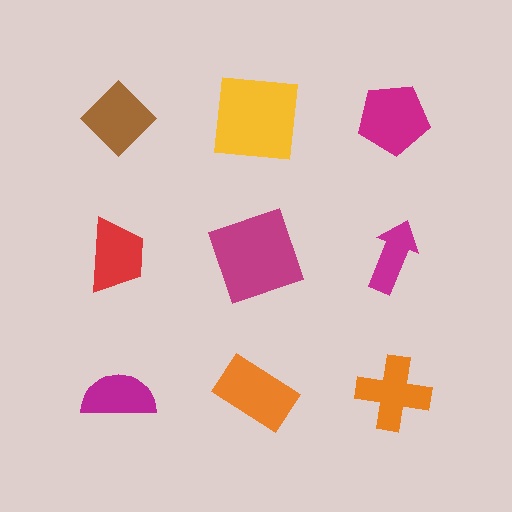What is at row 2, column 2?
A magenta square.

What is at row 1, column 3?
A magenta pentagon.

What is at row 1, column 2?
A yellow square.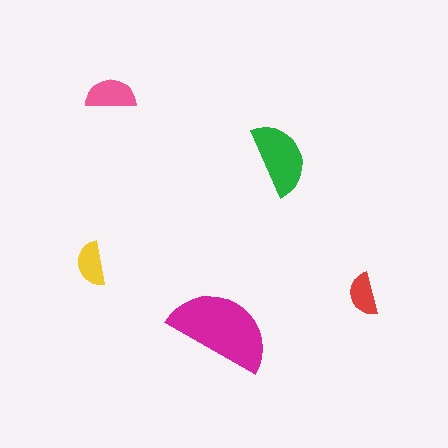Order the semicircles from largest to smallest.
the magenta one, the green one, the pink one, the yellow one, the red one.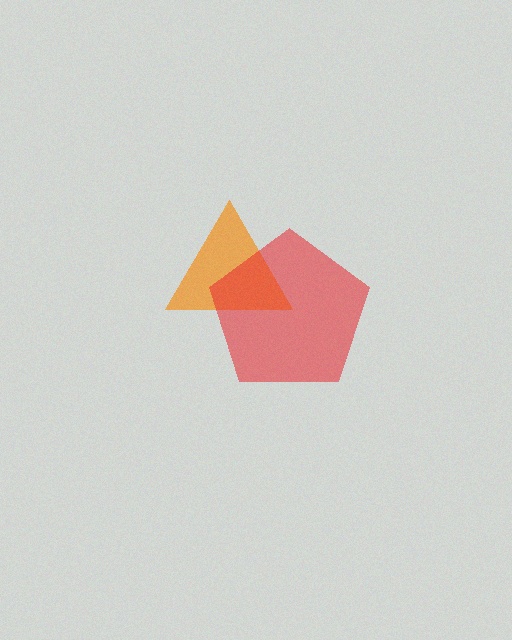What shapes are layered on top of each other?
The layered shapes are: an orange triangle, a red pentagon.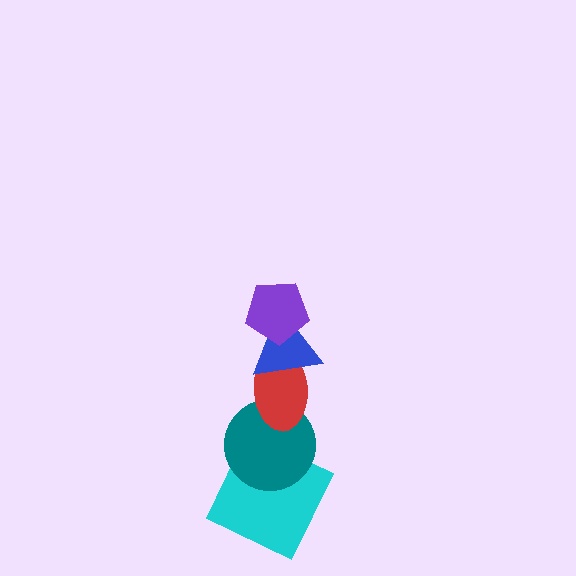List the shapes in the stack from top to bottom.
From top to bottom: the purple pentagon, the blue triangle, the red ellipse, the teal circle, the cyan square.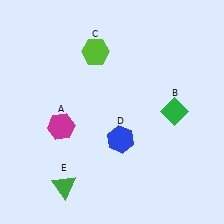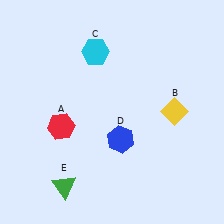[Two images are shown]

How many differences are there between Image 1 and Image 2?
There are 3 differences between the two images.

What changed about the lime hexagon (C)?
In Image 1, C is lime. In Image 2, it changed to cyan.